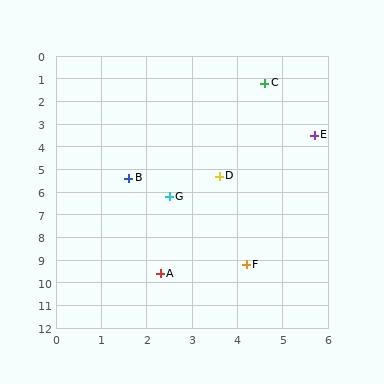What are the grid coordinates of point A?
Point A is at approximately (2.3, 9.6).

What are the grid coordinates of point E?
Point E is at approximately (5.7, 3.5).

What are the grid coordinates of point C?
Point C is at approximately (4.6, 1.2).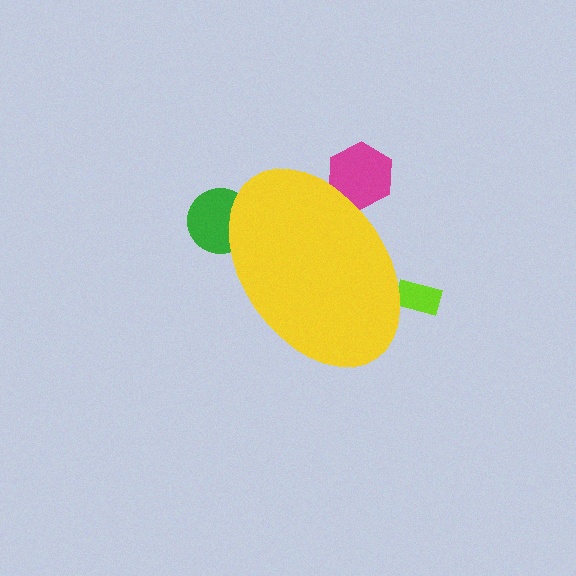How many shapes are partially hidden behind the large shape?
3 shapes are partially hidden.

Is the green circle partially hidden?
Yes, the green circle is partially hidden behind the yellow ellipse.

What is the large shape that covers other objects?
A yellow ellipse.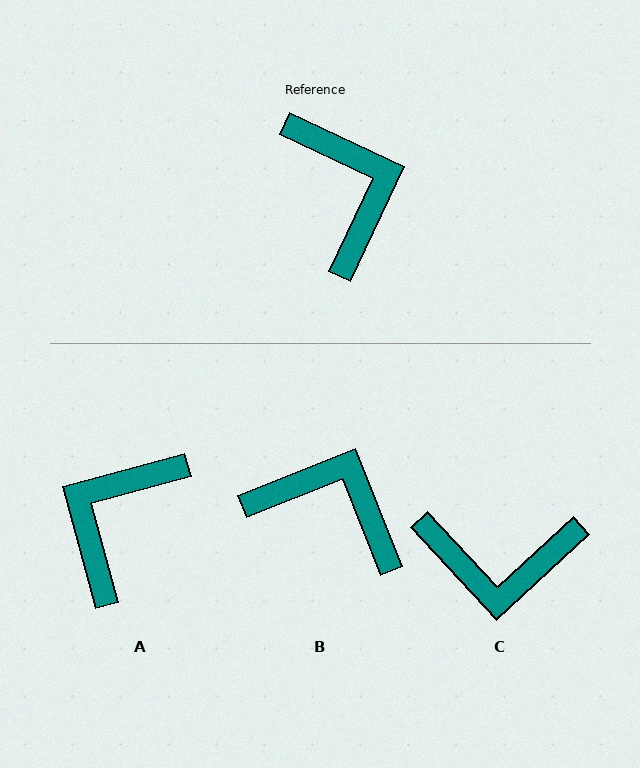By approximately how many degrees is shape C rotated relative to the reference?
Approximately 112 degrees clockwise.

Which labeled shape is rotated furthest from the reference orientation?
A, about 130 degrees away.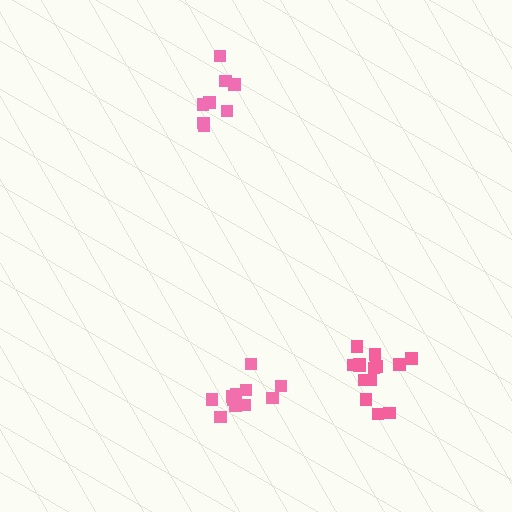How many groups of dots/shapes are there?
There are 3 groups.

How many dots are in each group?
Group 1: 14 dots, Group 2: 11 dots, Group 3: 8 dots (33 total).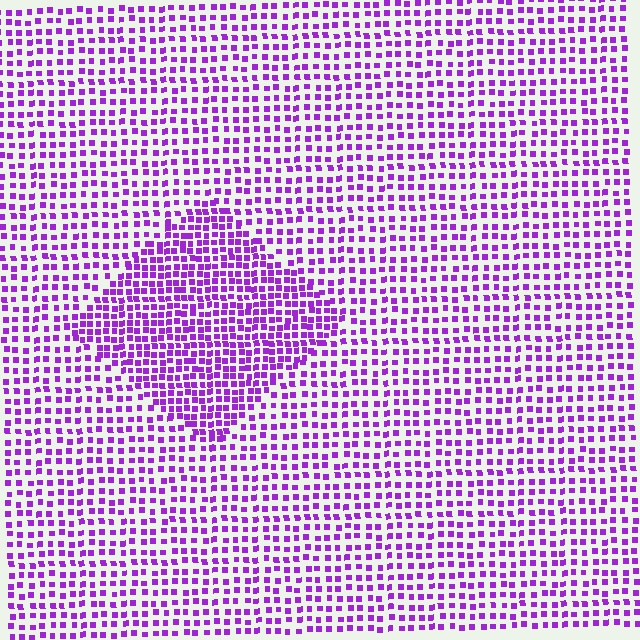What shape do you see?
I see a diamond.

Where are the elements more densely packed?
The elements are more densely packed inside the diamond boundary.